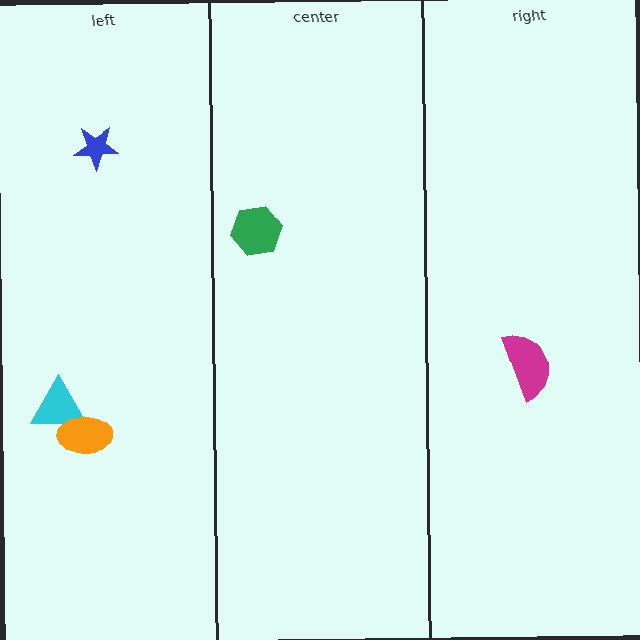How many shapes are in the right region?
1.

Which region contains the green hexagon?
The center region.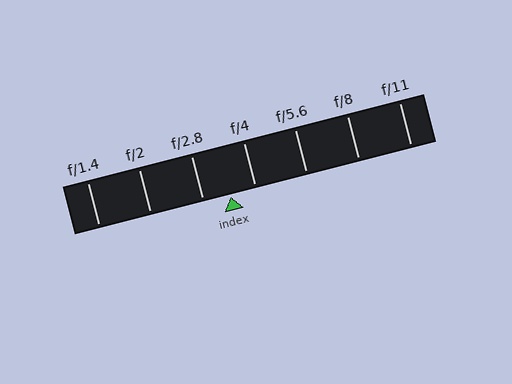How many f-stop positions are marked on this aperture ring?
There are 7 f-stop positions marked.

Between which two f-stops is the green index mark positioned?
The index mark is between f/2.8 and f/4.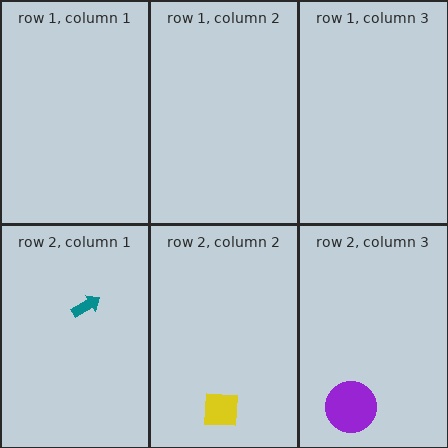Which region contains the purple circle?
The row 2, column 3 region.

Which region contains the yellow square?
The row 2, column 2 region.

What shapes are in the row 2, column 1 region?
The teal arrow.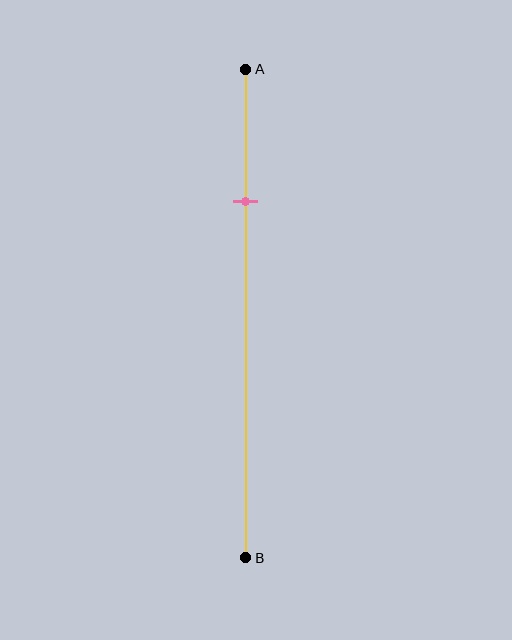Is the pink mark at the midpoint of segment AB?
No, the mark is at about 25% from A, not at the 50% midpoint.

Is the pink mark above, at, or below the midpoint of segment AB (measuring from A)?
The pink mark is above the midpoint of segment AB.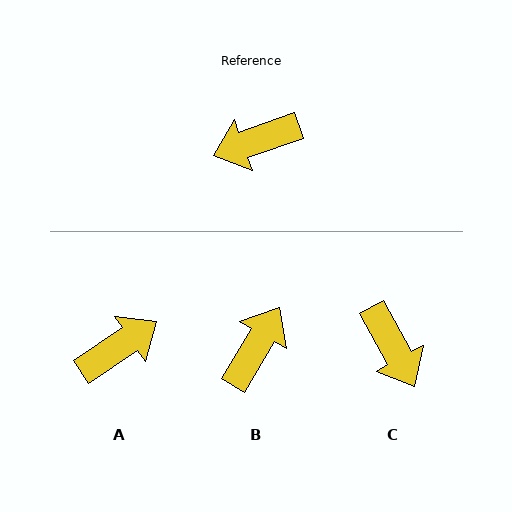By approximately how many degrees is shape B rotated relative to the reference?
Approximately 140 degrees clockwise.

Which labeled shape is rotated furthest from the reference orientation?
A, about 165 degrees away.